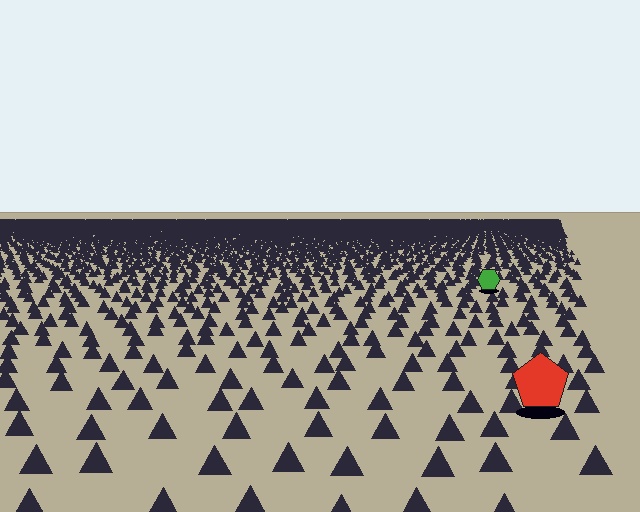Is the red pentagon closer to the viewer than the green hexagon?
Yes. The red pentagon is closer — you can tell from the texture gradient: the ground texture is coarser near it.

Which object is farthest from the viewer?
The green hexagon is farthest from the viewer. It appears smaller and the ground texture around it is denser.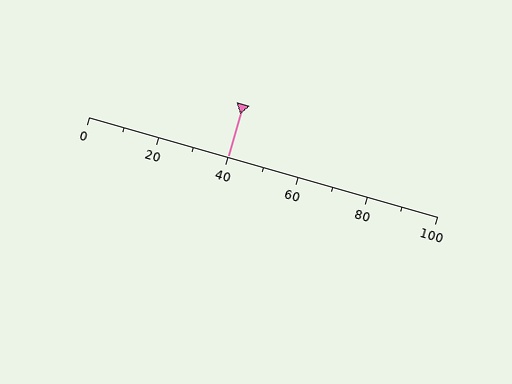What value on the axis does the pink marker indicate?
The marker indicates approximately 40.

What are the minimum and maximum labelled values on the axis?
The axis runs from 0 to 100.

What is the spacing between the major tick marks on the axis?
The major ticks are spaced 20 apart.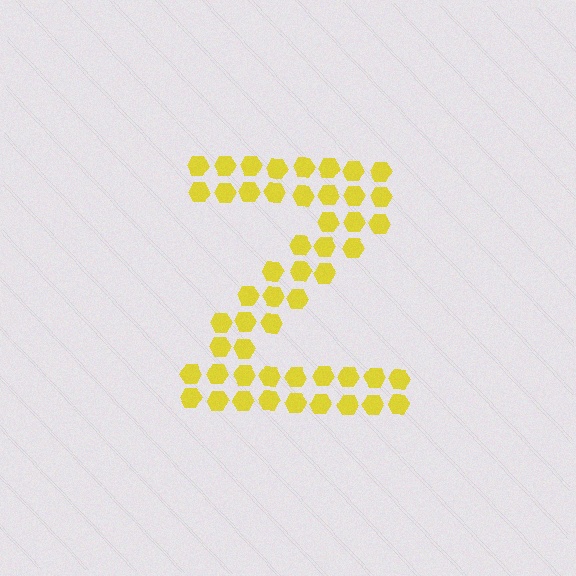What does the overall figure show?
The overall figure shows the letter Z.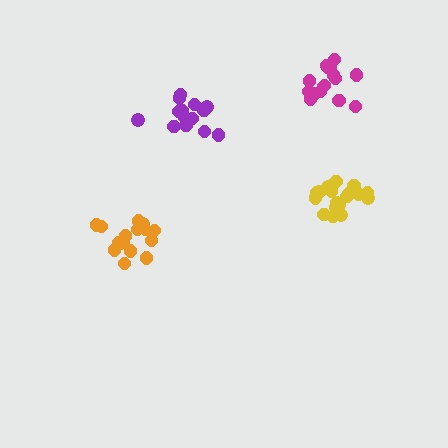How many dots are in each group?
Group 1: 19 dots, Group 2: 14 dots, Group 3: 16 dots, Group 4: 16 dots (65 total).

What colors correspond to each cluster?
The clusters are colored: yellow, purple, magenta, orange.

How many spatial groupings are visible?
There are 4 spatial groupings.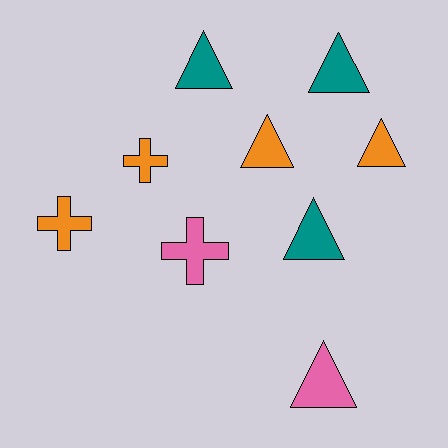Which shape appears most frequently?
Triangle, with 6 objects.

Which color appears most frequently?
Orange, with 4 objects.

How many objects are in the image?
There are 9 objects.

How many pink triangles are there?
There is 1 pink triangle.